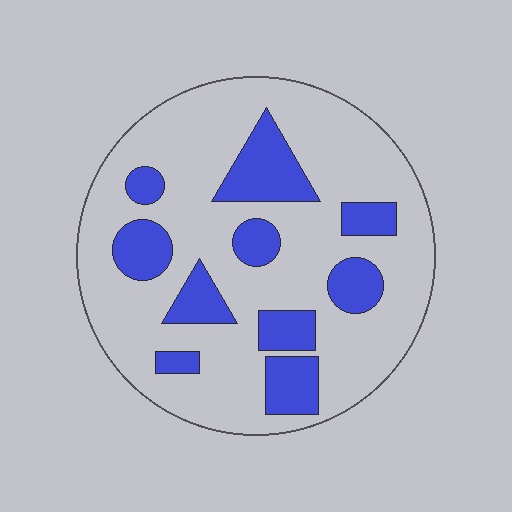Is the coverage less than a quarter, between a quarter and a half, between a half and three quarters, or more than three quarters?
Less than a quarter.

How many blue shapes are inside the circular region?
10.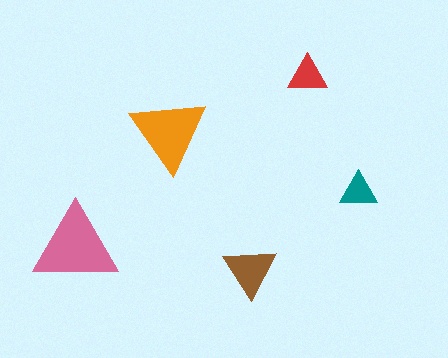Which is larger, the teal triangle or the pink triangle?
The pink one.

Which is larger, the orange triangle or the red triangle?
The orange one.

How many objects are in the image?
There are 5 objects in the image.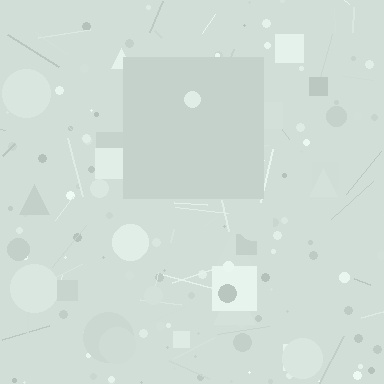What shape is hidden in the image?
A square is hidden in the image.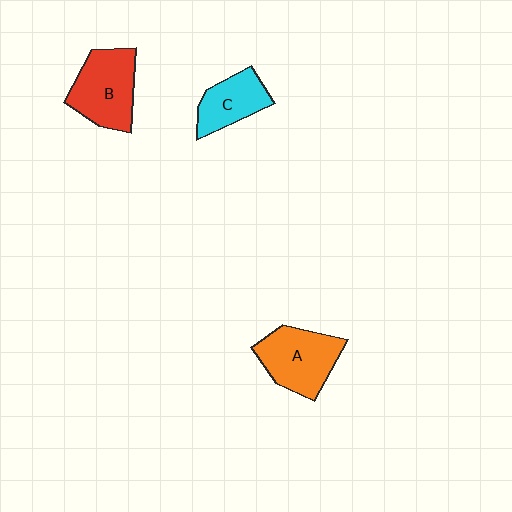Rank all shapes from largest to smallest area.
From largest to smallest: B (red), A (orange), C (cyan).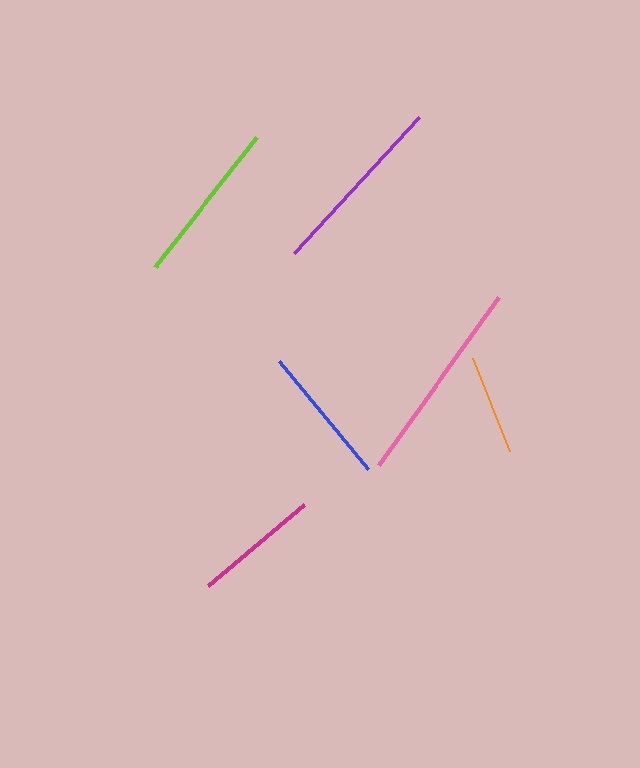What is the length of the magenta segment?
The magenta segment is approximately 125 pixels long.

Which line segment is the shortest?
The orange line is the shortest at approximately 100 pixels.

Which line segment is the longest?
The pink line is the longest at approximately 206 pixels.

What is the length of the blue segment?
The blue segment is approximately 140 pixels long.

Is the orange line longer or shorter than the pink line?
The pink line is longer than the orange line.